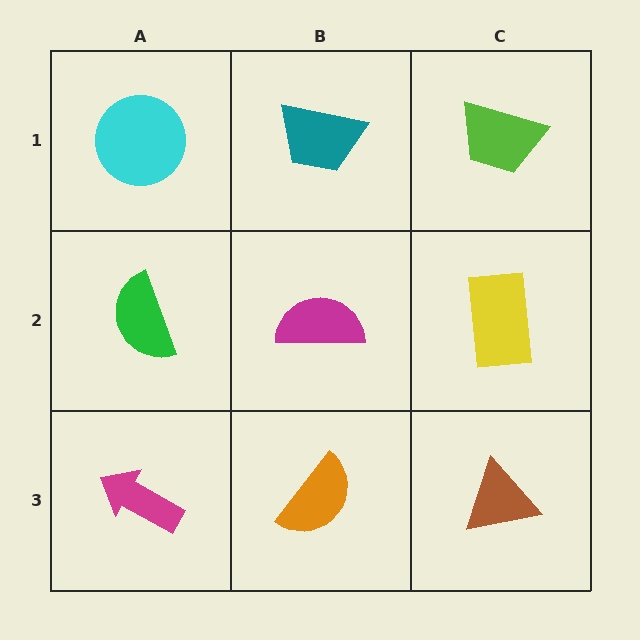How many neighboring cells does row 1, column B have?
3.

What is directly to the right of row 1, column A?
A teal trapezoid.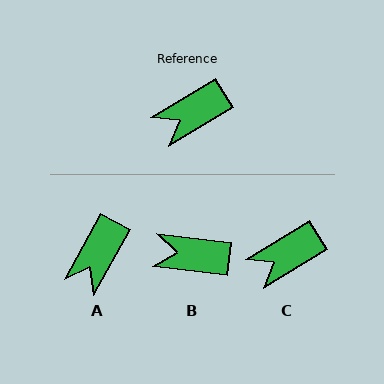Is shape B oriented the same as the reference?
No, it is off by about 38 degrees.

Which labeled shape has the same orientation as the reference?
C.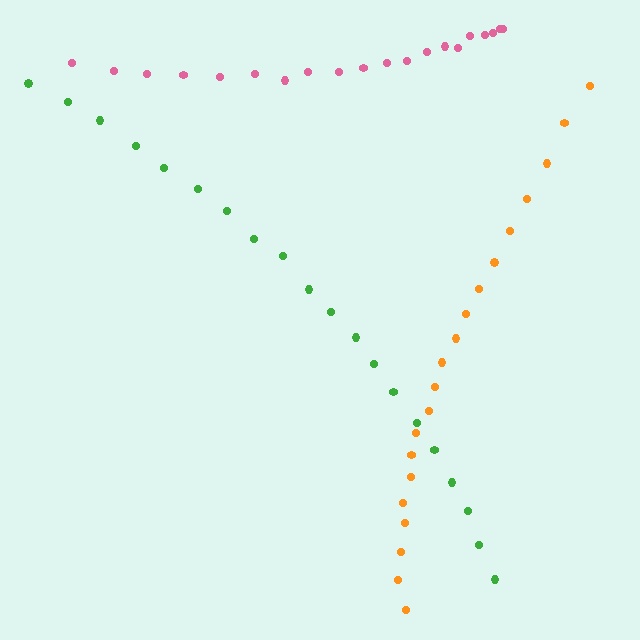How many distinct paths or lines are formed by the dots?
There are 3 distinct paths.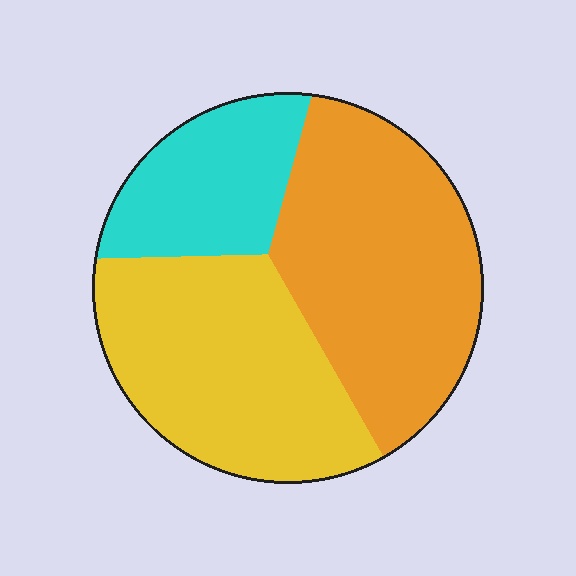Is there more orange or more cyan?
Orange.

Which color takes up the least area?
Cyan, at roughly 20%.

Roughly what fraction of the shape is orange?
Orange takes up about two fifths (2/5) of the shape.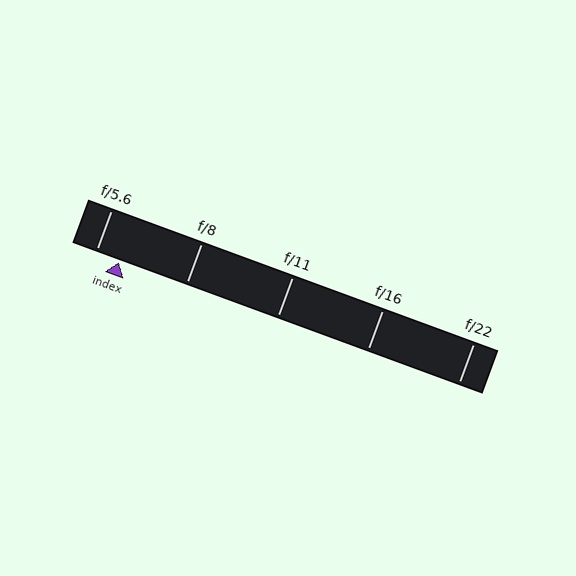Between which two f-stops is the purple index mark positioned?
The index mark is between f/5.6 and f/8.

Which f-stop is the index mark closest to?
The index mark is closest to f/5.6.